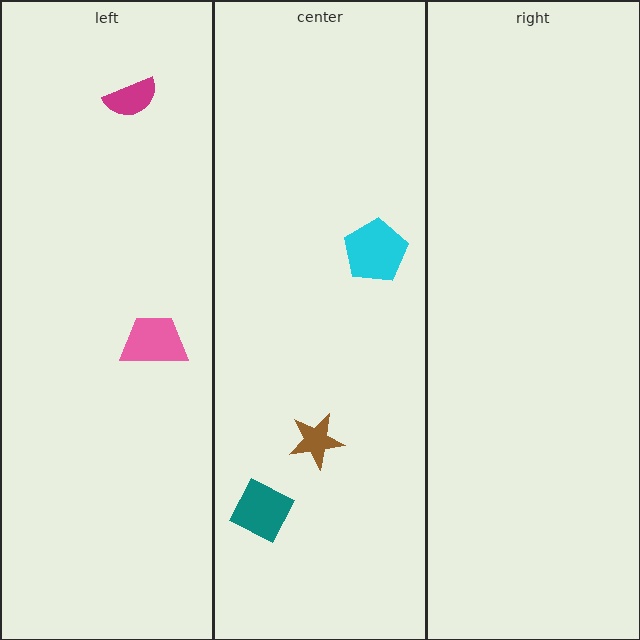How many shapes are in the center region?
3.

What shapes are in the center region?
The cyan pentagon, the teal diamond, the brown star.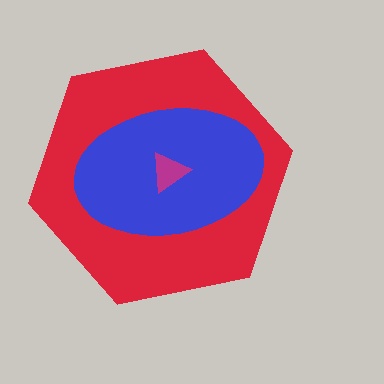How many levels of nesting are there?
3.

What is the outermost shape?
The red hexagon.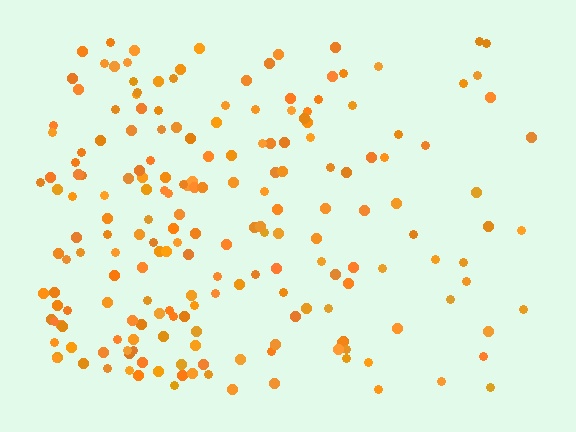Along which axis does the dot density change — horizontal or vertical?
Horizontal.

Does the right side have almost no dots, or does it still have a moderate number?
Still a moderate number, just noticeably fewer than the left.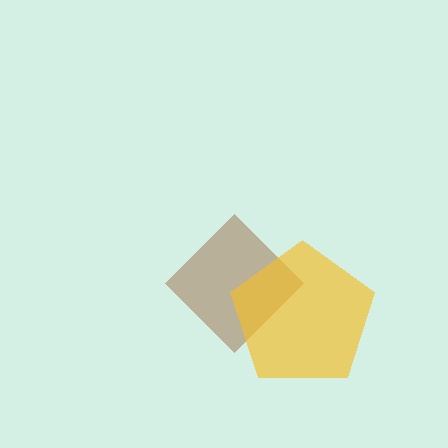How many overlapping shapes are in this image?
There are 2 overlapping shapes in the image.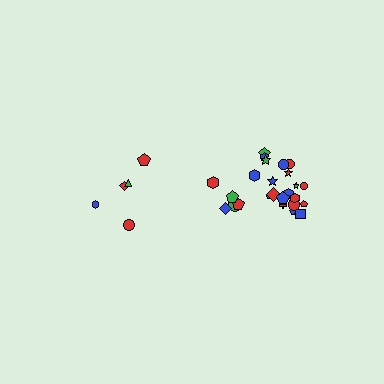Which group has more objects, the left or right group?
The right group.